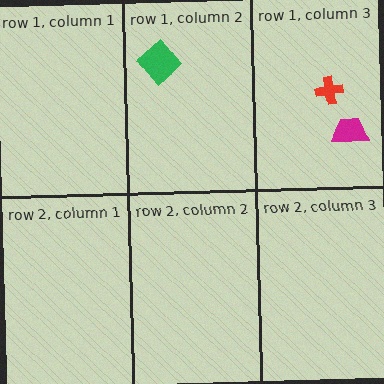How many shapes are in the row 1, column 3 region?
2.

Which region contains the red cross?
The row 1, column 3 region.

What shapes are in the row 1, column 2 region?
The green diamond.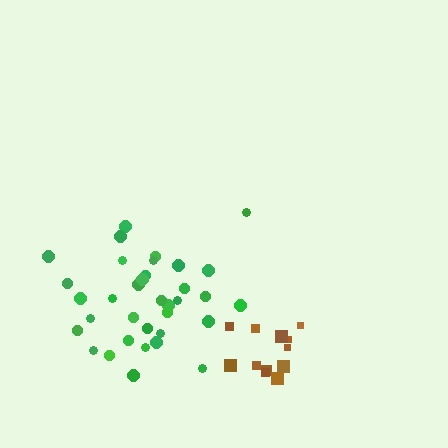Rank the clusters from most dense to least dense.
brown, green.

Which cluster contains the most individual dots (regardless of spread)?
Green (35).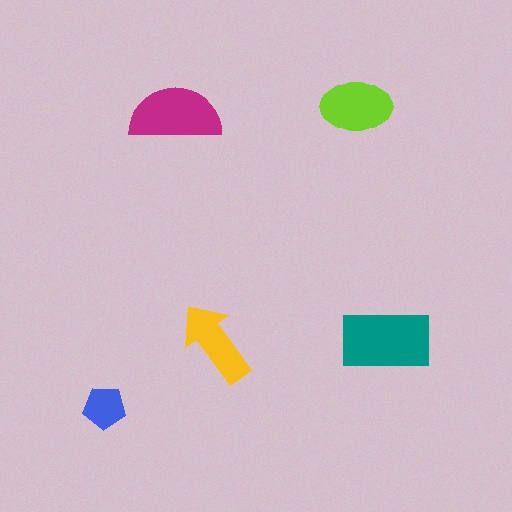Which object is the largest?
The teal rectangle.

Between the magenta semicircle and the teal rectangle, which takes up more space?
The teal rectangle.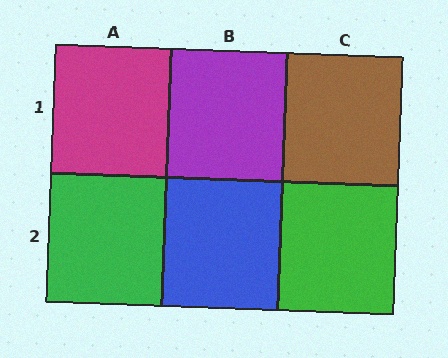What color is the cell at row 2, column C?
Green.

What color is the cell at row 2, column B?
Blue.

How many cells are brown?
1 cell is brown.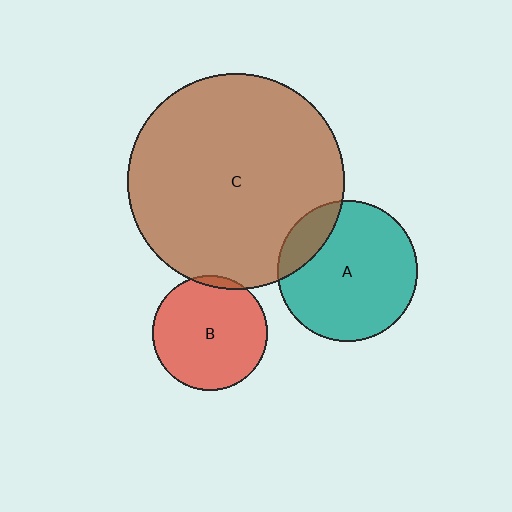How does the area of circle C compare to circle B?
Approximately 3.6 times.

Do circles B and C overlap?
Yes.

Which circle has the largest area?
Circle C (brown).